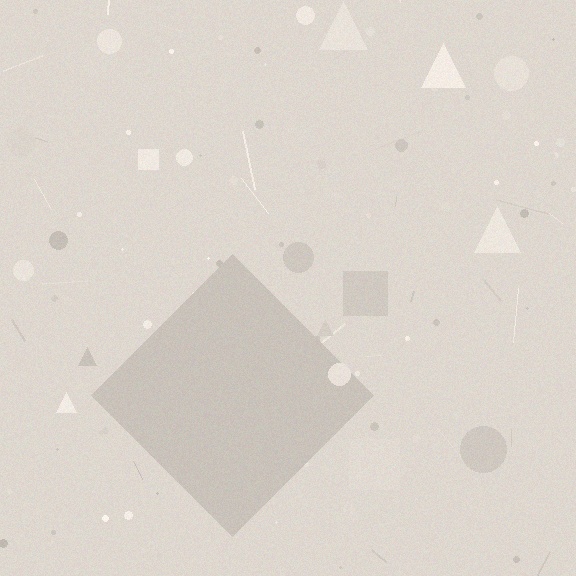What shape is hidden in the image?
A diamond is hidden in the image.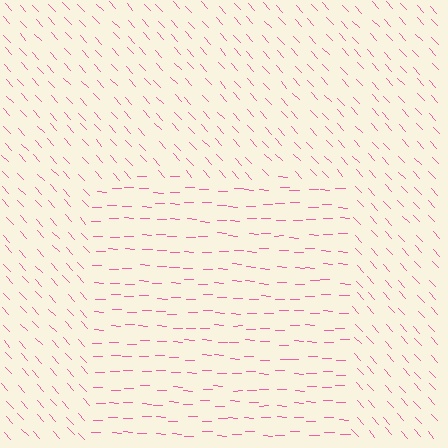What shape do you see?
I see a rectangle.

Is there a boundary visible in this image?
Yes, there is a texture boundary formed by a change in line orientation.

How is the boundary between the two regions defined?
The boundary is defined purely by a change in line orientation (approximately 45 degrees difference). All lines are the same color and thickness.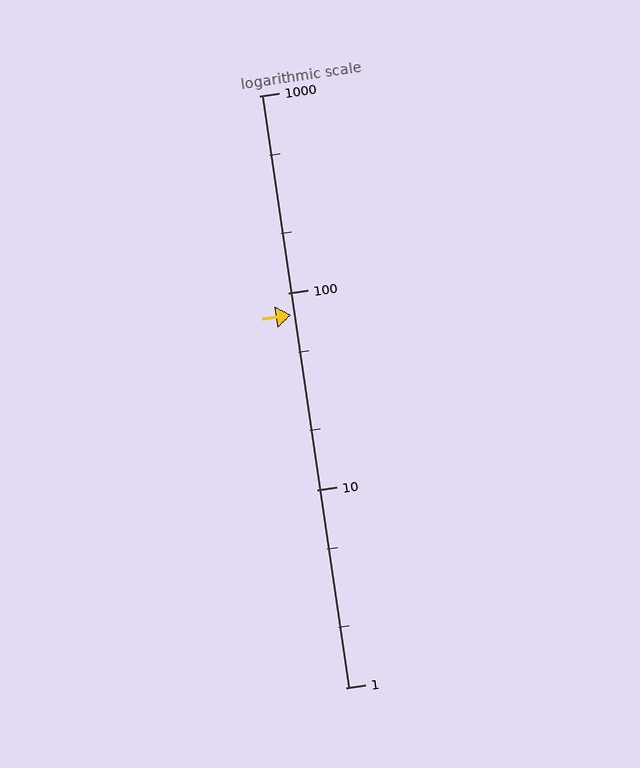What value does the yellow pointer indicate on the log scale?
The pointer indicates approximately 77.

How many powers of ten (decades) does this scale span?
The scale spans 3 decades, from 1 to 1000.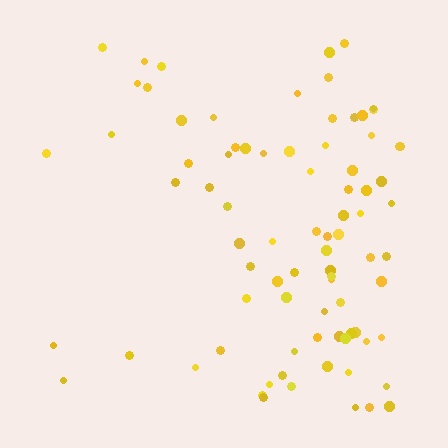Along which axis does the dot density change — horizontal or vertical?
Horizontal.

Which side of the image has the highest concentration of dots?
The right.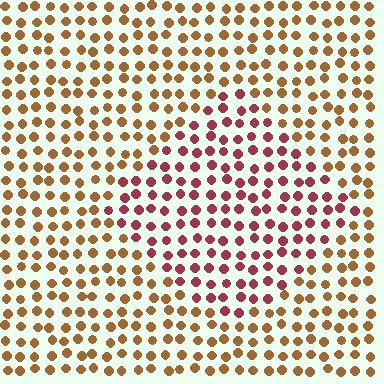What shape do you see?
I see a diamond.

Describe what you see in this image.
The image is filled with small brown elements in a uniform arrangement. A diamond-shaped region is visible where the elements are tinted to a slightly different hue, forming a subtle color boundary.